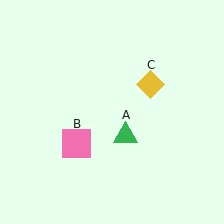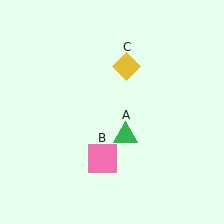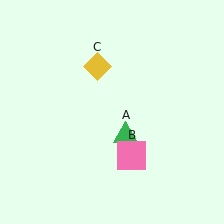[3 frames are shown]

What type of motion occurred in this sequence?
The pink square (object B), yellow diamond (object C) rotated counterclockwise around the center of the scene.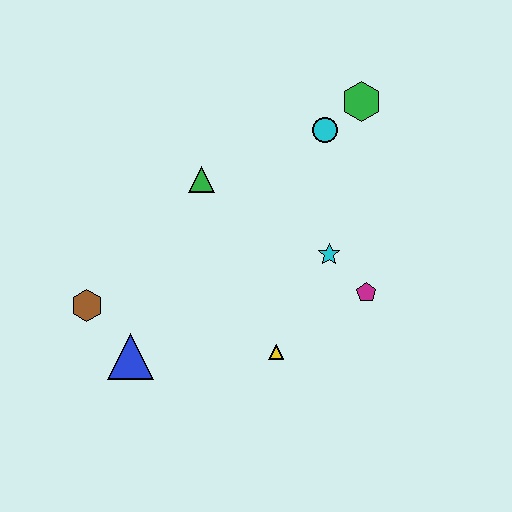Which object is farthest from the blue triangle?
The green hexagon is farthest from the blue triangle.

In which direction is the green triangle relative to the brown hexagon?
The green triangle is above the brown hexagon.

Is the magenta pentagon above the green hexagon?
No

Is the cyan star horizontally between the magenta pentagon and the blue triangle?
Yes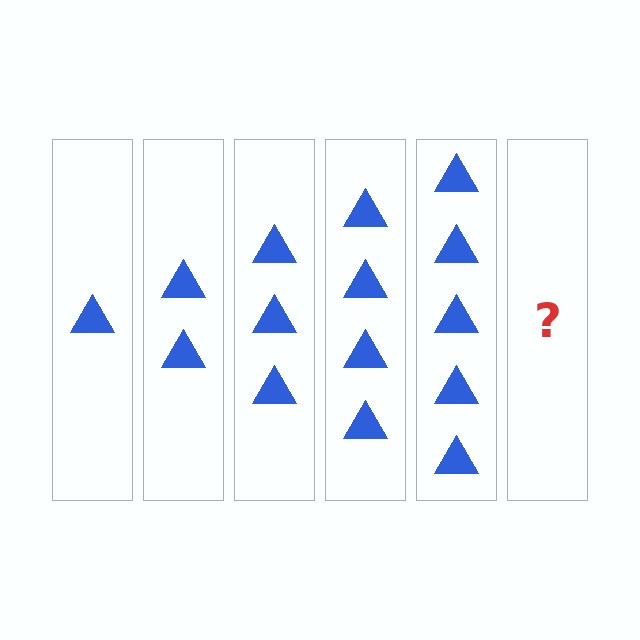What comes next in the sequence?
The next element should be 6 triangles.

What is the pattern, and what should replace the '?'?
The pattern is that each step adds one more triangle. The '?' should be 6 triangles.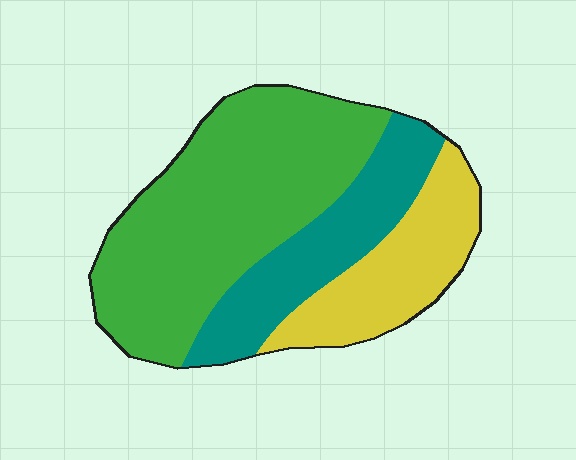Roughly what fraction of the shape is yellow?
Yellow takes up about one quarter (1/4) of the shape.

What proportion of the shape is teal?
Teal takes up about one quarter (1/4) of the shape.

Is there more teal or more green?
Green.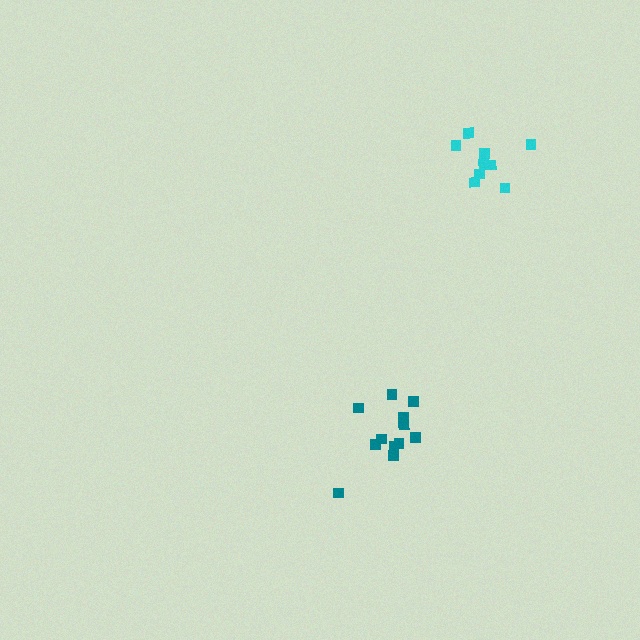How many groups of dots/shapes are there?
There are 2 groups.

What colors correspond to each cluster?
The clusters are colored: cyan, teal.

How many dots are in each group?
Group 1: 9 dots, Group 2: 12 dots (21 total).